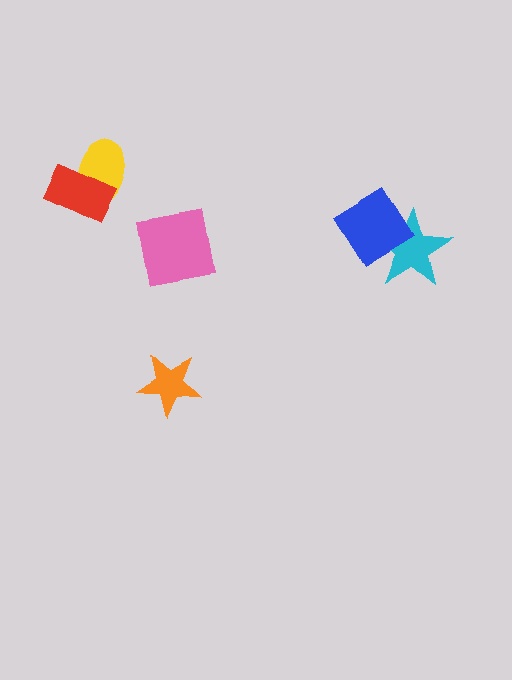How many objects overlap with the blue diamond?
1 object overlaps with the blue diamond.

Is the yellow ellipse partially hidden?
Yes, it is partially covered by another shape.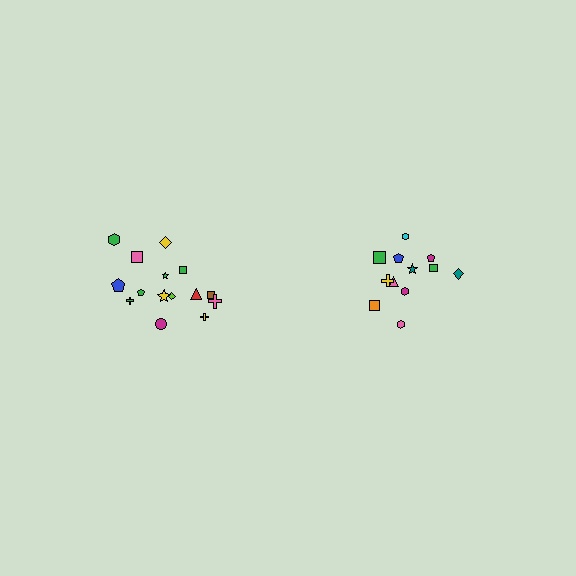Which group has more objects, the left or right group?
The left group.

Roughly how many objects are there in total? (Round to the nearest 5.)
Roughly 25 objects in total.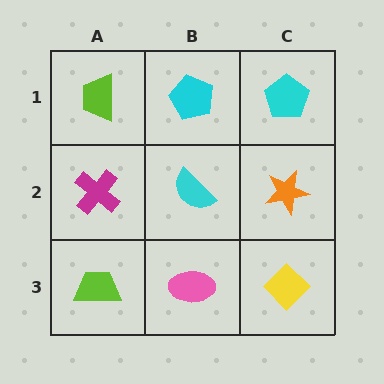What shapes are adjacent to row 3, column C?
An orange star (row 2, column C), a pink ellipse (row 3, column B).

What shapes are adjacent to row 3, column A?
A magenta cross (row 2, column A), a pink ellipse (row 3, column B).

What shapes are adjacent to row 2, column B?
A cyan pentagon (row 1, column B), a pink ellipse (row 3, column B), a magenta cross (row 2, column A), an orange star (row 2, column C).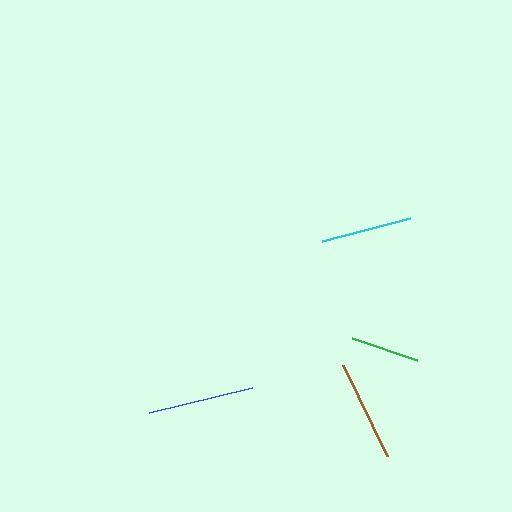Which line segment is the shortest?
The green line is the shortest at approximately 68 pixels.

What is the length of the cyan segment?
The cyan segment is approximately 90 pixels long.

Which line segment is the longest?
The blue line is the longest at approximately 107 pixels.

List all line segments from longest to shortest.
From longest to shortest: blue, brown, cyan, green.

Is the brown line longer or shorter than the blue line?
The blue line is longer than the brown line.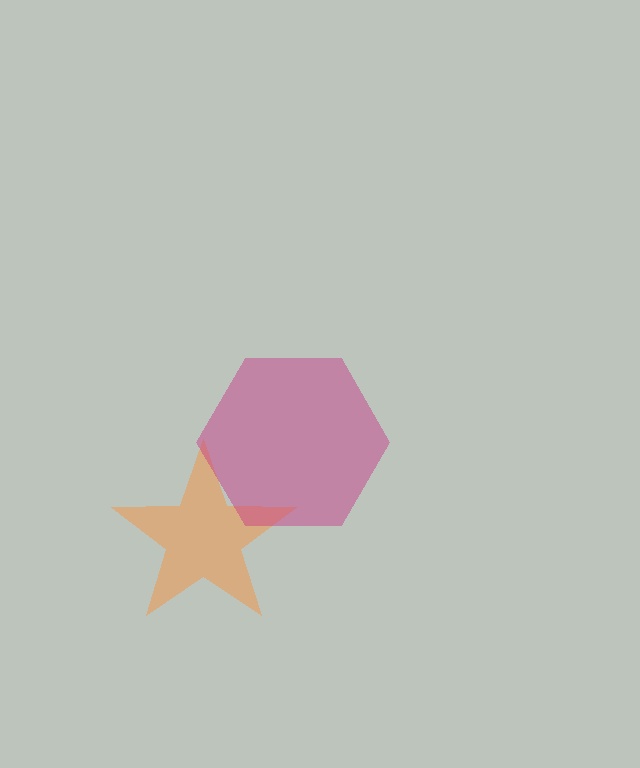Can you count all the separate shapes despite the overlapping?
Yes, there are 2 separate shapes.